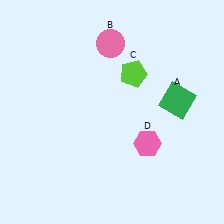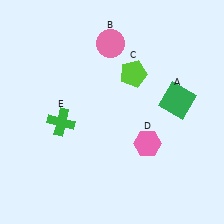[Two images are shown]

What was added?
A green cross (E) was added in Image 2.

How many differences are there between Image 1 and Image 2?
There is 1 difference between the two images.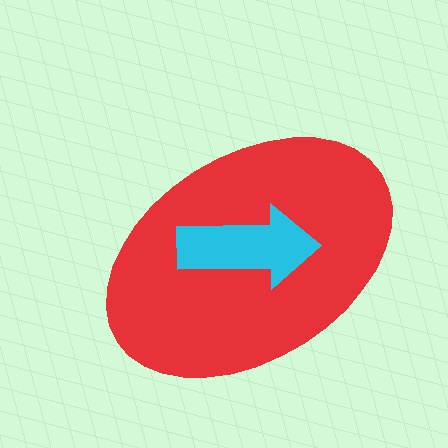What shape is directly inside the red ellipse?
The cyan arrow.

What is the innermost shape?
The cyan arrow.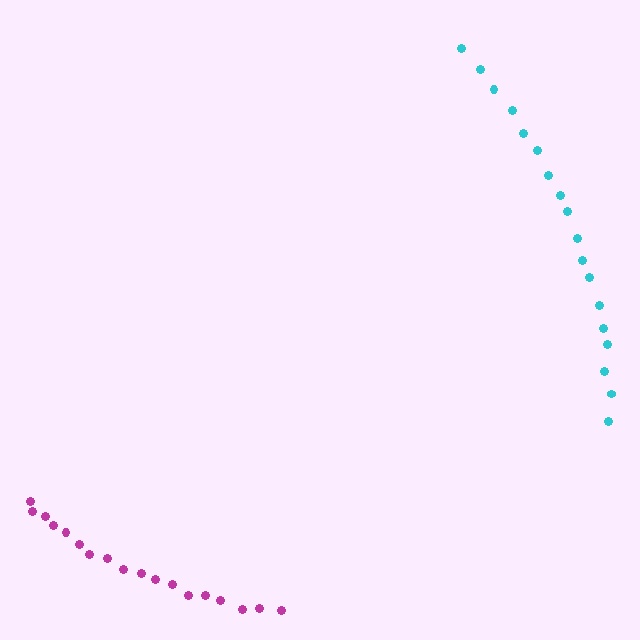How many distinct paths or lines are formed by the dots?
There are 2 distinct paths.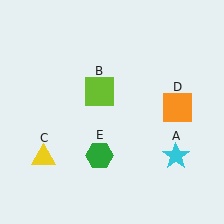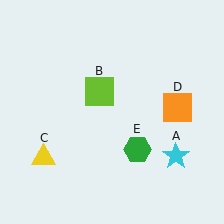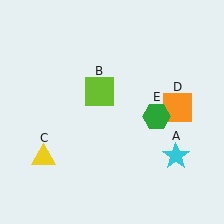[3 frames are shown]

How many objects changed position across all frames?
1 object changed position: green hexagon (object E).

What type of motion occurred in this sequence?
The green hexagon (object E) rotated counterclockwise around the center of the scene.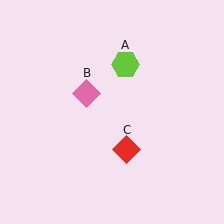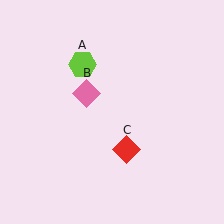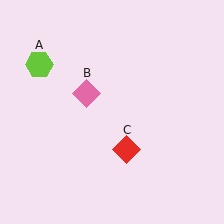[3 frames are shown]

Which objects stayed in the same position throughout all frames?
Pink diamond (object B) and red diamond (object C) remained stationary.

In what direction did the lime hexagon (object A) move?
The lime hexagon (object A) moved left.